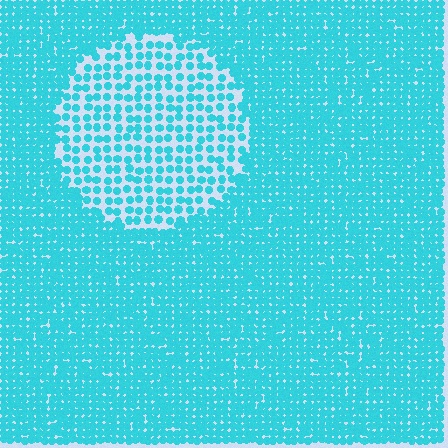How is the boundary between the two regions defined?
The boundary is defined by a change in element density (approximately 2.2x ratio). All elements are the same color, size, and shape.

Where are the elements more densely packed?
The elements are more densely packed outside the circle boundary.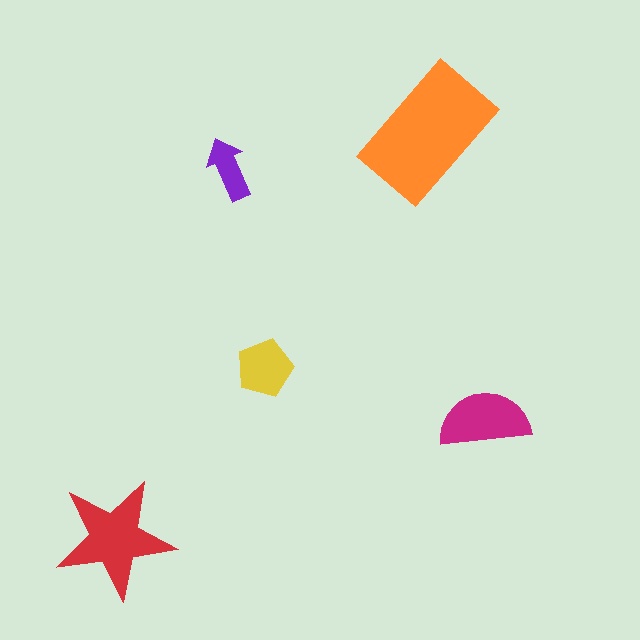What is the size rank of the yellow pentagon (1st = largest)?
4th.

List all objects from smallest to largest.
The purple arrow, the yellow pentagon, the magenta semicircle, the red star, the orange rectangle.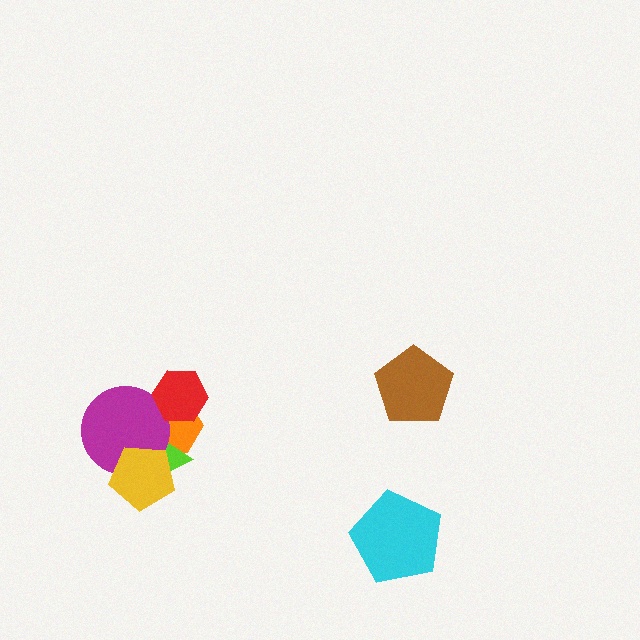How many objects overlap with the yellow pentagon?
2 objects overlap with the yellow pentagon.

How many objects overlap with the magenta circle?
4 objects overlap with the magenta circle.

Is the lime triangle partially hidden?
Yes, it is partially covered by another shape.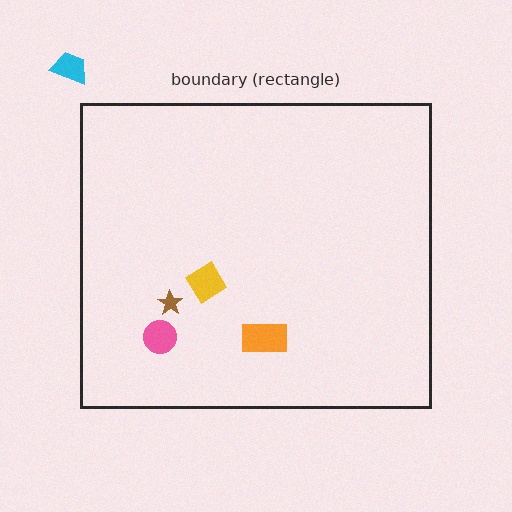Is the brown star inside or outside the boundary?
Inside.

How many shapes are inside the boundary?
4 inside, 1 outside.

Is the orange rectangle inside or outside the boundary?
Inside.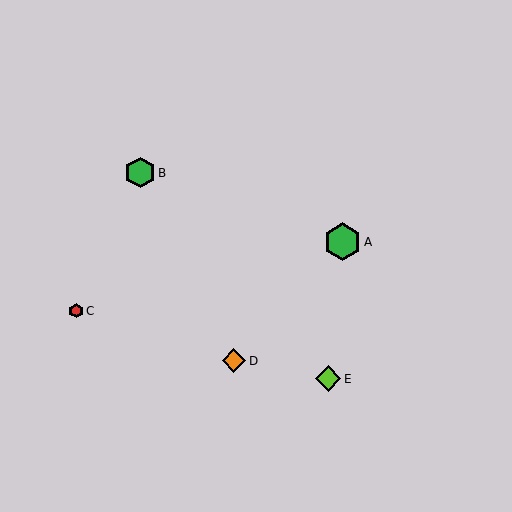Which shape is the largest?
The green hexagon (labeled A) is the largest.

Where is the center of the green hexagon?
The center of the green hexagon is at (140, 173).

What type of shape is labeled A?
Shape A is a green hexagon.